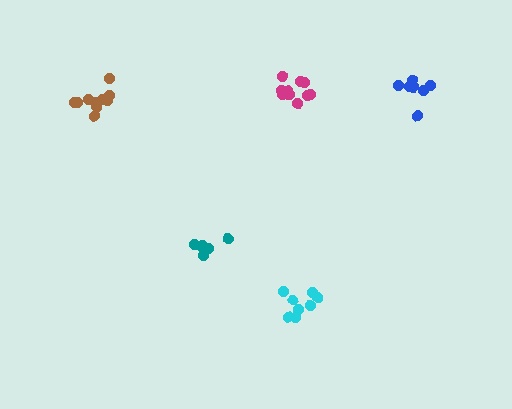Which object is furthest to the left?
The brown cluster is leftmost.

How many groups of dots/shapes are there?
There are 5 groups.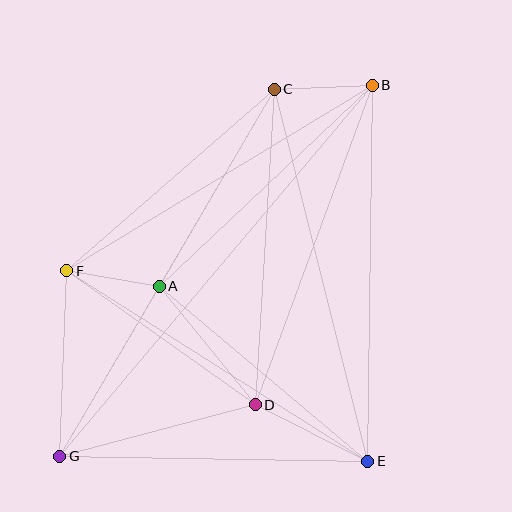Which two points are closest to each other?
Points A and F are closest to each other.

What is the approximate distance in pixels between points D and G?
The distance between D and G is approximately 202 pixels.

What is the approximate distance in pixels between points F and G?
The distance between F and G is approximately 185 pixels.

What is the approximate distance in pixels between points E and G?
The distance between E and G is approximately 308 pixels.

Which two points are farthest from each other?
Points B and G are farthest from each other.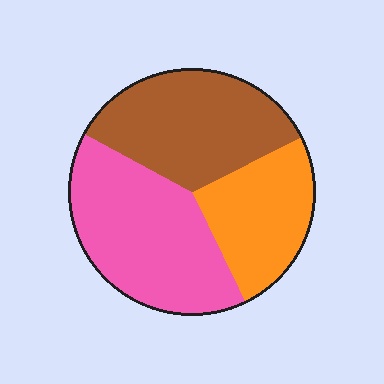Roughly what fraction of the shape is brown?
Brown covers roughly 35% of the shape.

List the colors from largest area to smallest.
From largest to smallest: pink, brown, orange.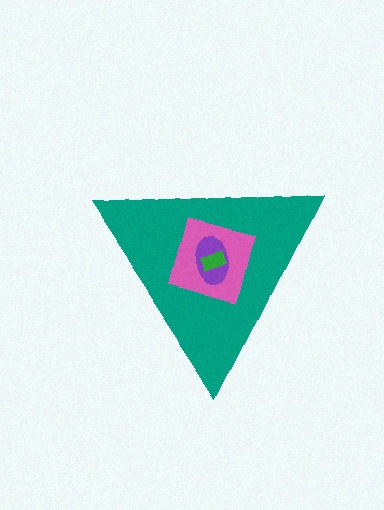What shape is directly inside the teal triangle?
The pink square.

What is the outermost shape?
The teal triangle.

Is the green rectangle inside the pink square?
Yes.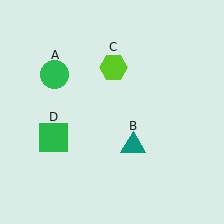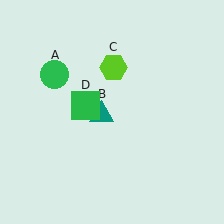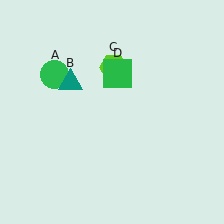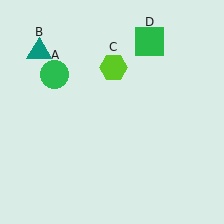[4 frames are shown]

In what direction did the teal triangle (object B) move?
The teal triangle (object B) moved up and to the left.